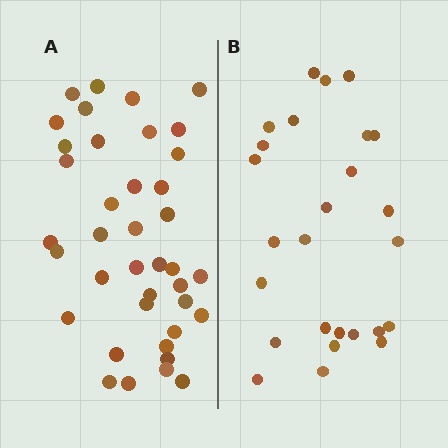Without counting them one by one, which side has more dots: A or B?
Region A (the left region) has more dots.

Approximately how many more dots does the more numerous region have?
Region A has approximately 15 more dots than region B.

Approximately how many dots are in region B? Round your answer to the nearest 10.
About 30 dots. (The exact count is 26, which rounds to 30.)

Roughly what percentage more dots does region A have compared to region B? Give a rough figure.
About 50% more.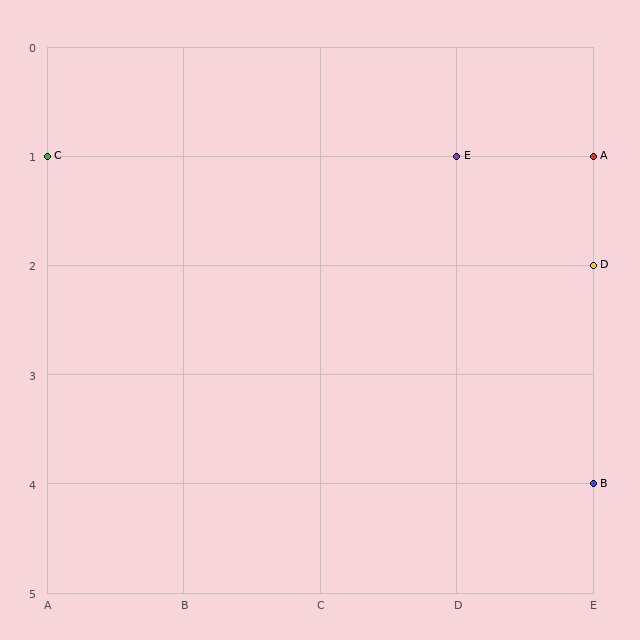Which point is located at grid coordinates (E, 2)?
Point D is at (E, 2).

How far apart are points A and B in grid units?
Points A and B are 3 rows apart.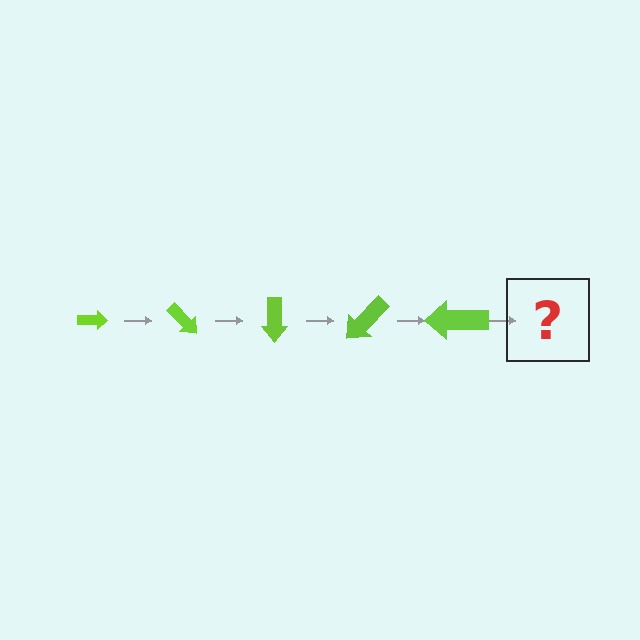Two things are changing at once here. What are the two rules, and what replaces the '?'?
The two rules are that the arrow grows larger each step and it rotates 45 degrees each step. The '?' should be an arrow, larger than the previous one and rotated 225 degrees from the start.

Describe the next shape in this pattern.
It should be an arrow, larger than the previous one and rotated 225 degrees from the start.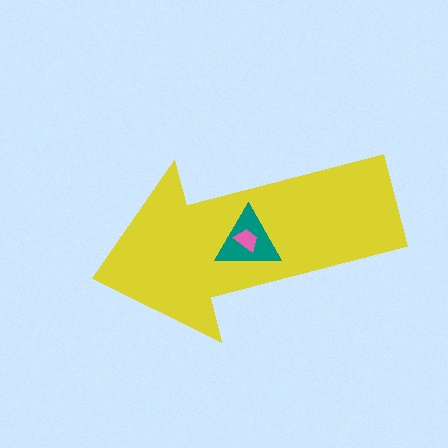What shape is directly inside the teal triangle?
The pink trapezoid.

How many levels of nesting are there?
3.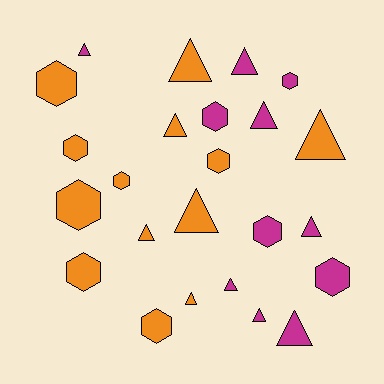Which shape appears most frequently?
Triangle, with 13 objects.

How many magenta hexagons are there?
There are 4 magenta hexagons.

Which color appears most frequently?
Orange, with 13 objects.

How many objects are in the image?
There are 24 objects.